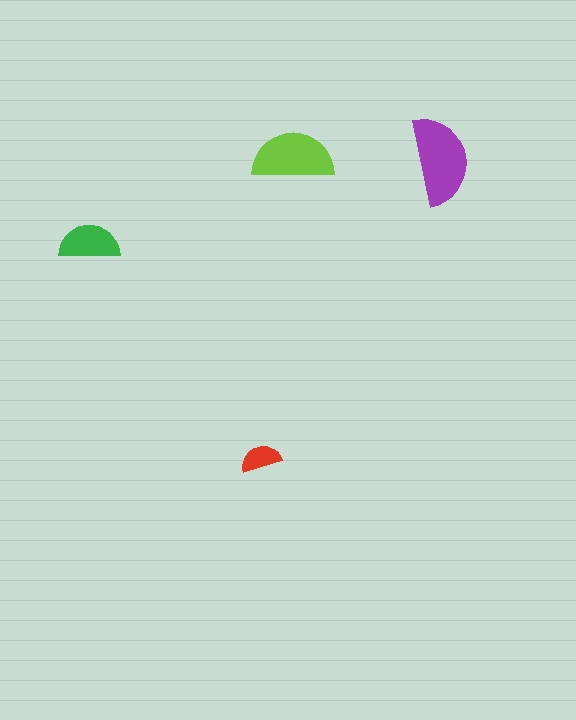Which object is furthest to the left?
The green semicircle is leftmost.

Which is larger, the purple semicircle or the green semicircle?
The purple one.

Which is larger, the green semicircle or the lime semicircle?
The lime one.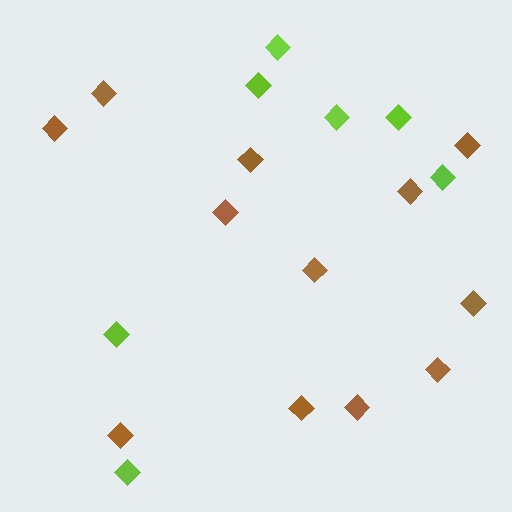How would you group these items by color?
There are 2 groups: one group of brown diamonds (12) and one group of lime diamonds (7).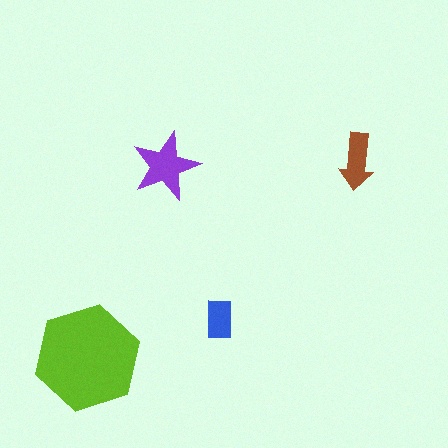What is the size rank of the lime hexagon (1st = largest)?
1st.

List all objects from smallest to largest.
The blue rectangle, the brown arrow, the purple star, the lime hexagon.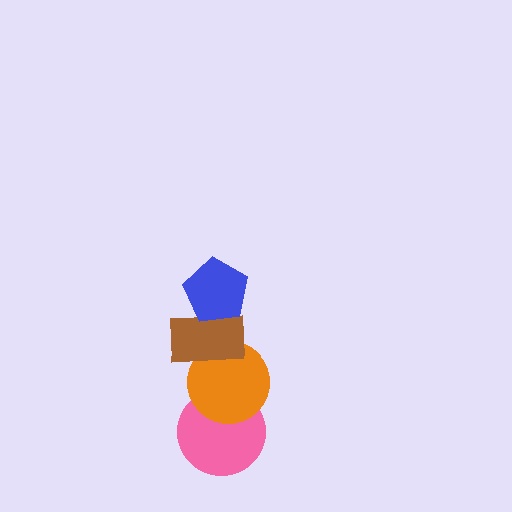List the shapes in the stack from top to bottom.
From top to bottom: the blue pentagon, the brown rectangle, the orange circle, the pink circle.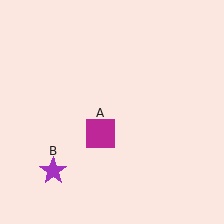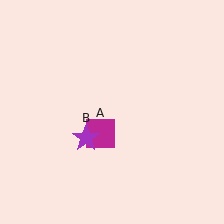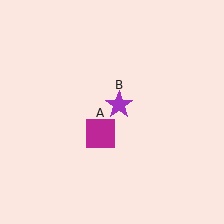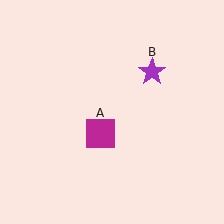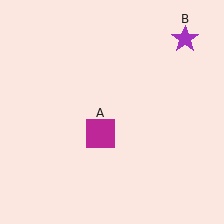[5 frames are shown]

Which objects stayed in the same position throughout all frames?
Magenta square (object A) remained stationary.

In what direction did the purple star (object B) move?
The purple star (object B) moved up and to the right.